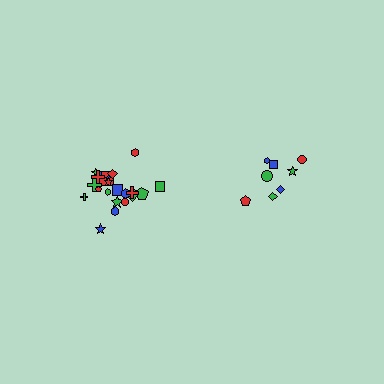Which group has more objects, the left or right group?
The left group.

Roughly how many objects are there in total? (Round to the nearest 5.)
Roughly 30 objects in total.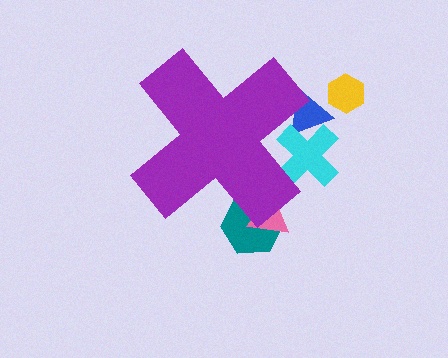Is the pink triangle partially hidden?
Yes, the pink triangle is partially hidden behind the purple cross.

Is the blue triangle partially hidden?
Yes, the blue triangle is partially hidden behind the purple cross.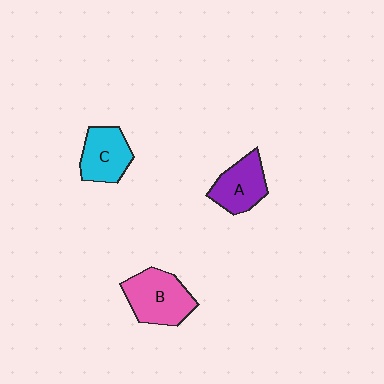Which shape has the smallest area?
Shape A (purple).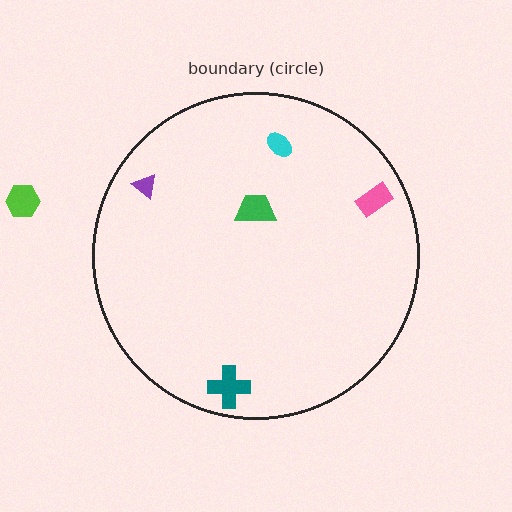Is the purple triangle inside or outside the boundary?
Inside.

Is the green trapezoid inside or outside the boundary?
Inside.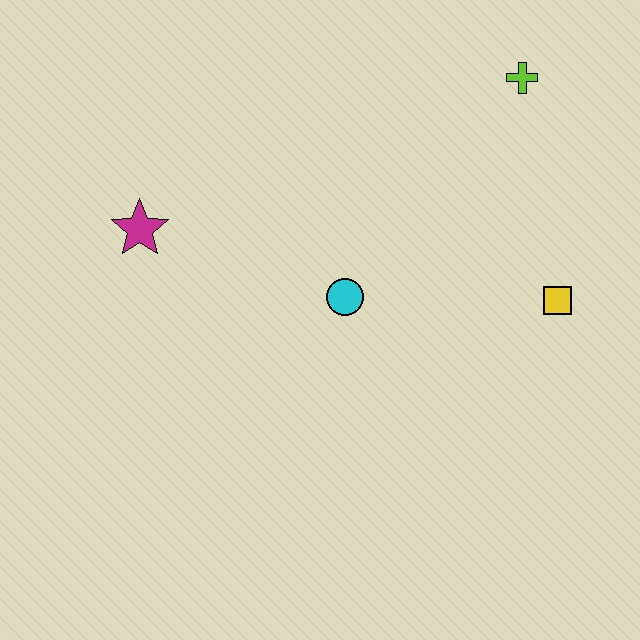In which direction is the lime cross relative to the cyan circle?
The lime cross is above the cyan circle.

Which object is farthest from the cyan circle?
The lime cross is farthest from the cyan circle.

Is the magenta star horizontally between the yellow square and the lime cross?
No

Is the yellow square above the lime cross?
No